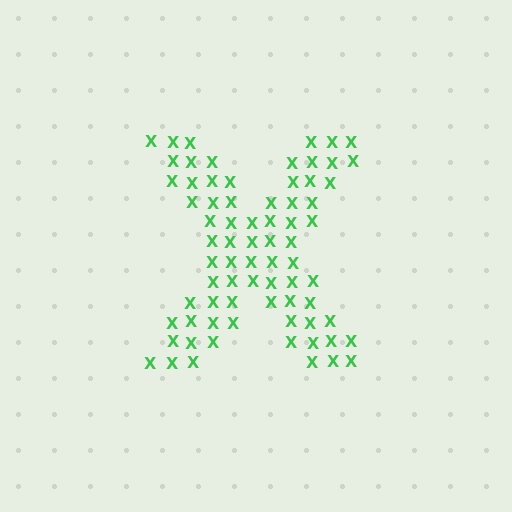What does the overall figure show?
The overall figure shows the letter X.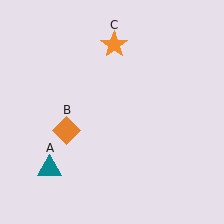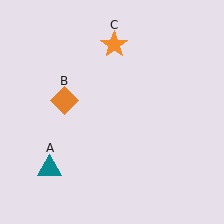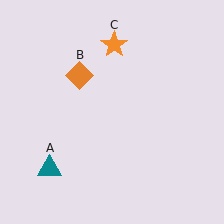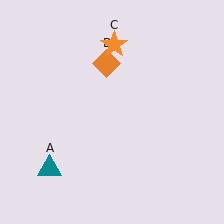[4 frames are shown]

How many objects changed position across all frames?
1 object changed position: orange diamond (object B).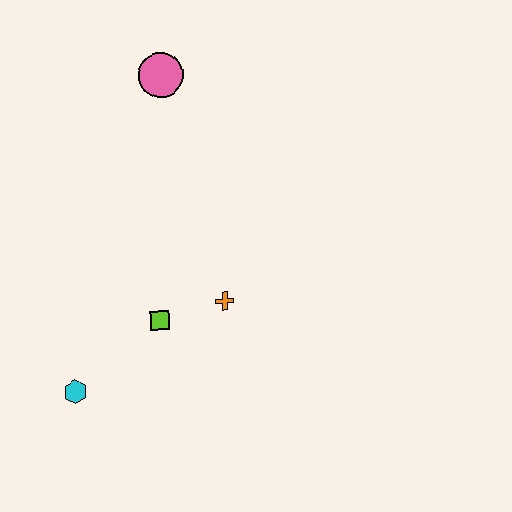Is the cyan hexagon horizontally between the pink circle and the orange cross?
No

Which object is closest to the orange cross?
The lime square is closest to the orange cross.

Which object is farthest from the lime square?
The pink circle is farthest from the lime square.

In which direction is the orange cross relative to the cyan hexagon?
The orange cross is to the right of the cyan hexagon.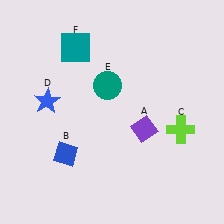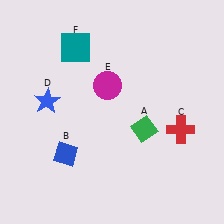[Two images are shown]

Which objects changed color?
A changed from purple to green. C changed from lime to red. E changed from teal to magenta.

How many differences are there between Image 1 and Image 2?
There are 3 differences between the two images.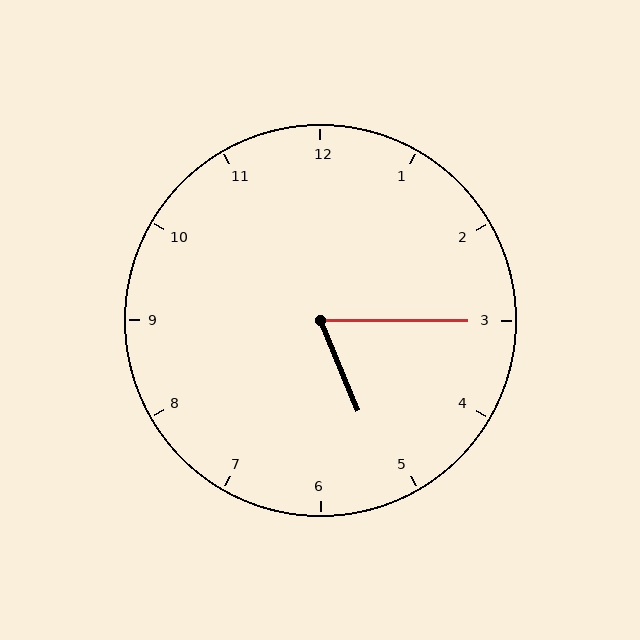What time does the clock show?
5:15.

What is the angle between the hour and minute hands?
Approximately 68 degrees.